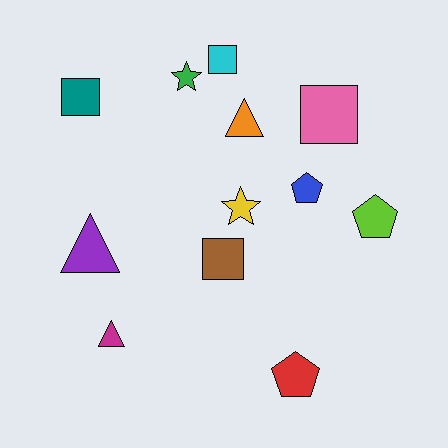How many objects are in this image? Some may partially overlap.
There are 12 objects.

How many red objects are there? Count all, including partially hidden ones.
There is 1 red object.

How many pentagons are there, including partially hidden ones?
There are 3 pentagons.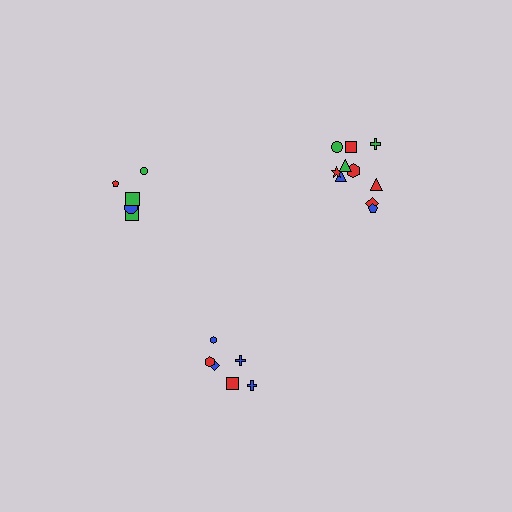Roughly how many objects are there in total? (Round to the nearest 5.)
Roughly 20 objects in total.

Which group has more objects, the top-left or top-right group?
The top-right group.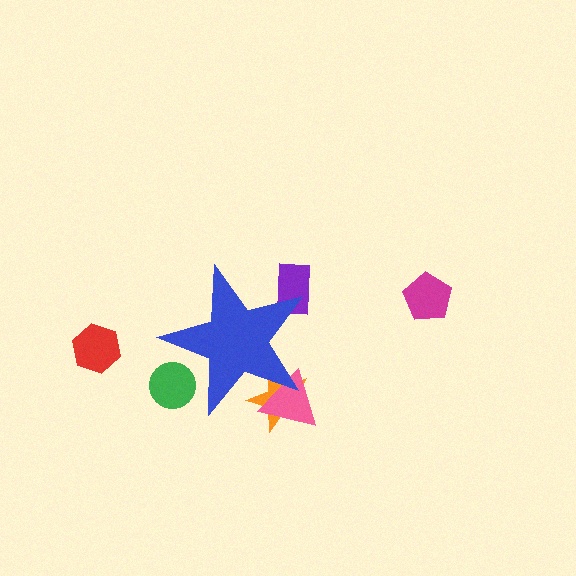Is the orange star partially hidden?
Yes, the orange star is partially hidden behind the blue star.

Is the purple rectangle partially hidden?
Yes, the purple rectangle is partially hidden behind the blue star.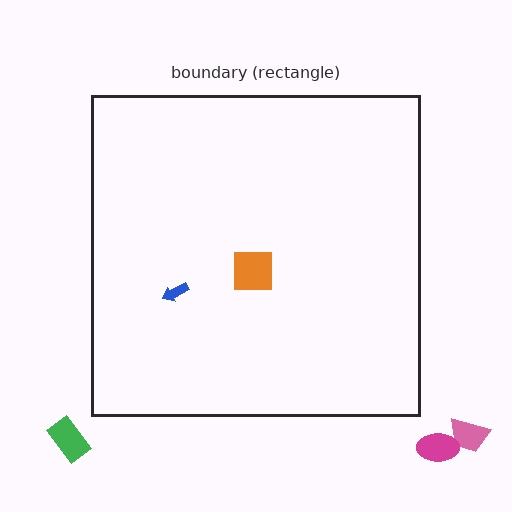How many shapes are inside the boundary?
2 inside, 3 outside.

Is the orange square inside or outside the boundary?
Inside.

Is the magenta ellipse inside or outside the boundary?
Outside.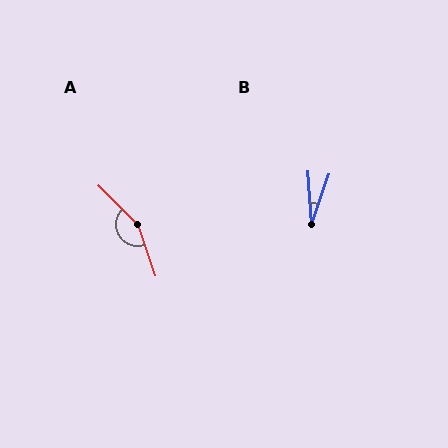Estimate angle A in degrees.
Approximately 153 degrees.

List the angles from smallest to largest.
B (22°), A (153°).